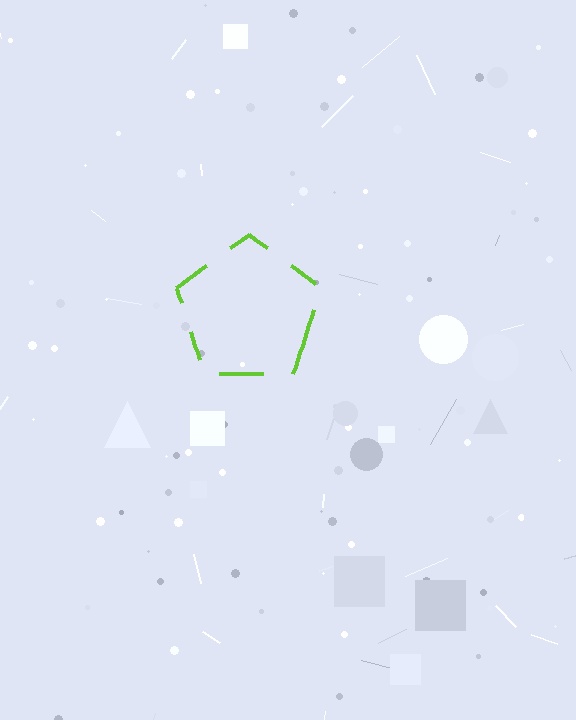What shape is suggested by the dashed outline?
The dashed outline suggests a pentagon.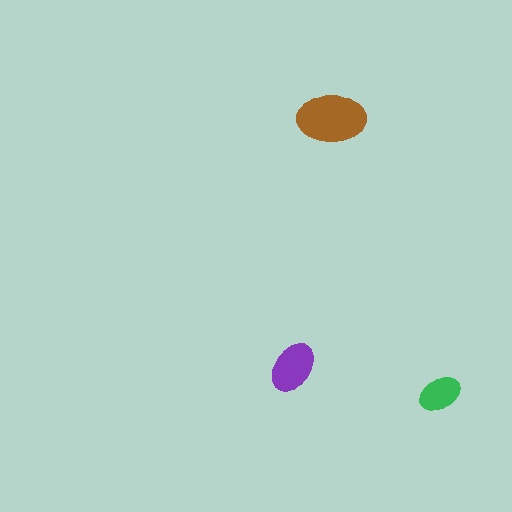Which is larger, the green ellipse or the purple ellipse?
The purple one.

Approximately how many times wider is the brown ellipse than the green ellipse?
About 1.5 times wider.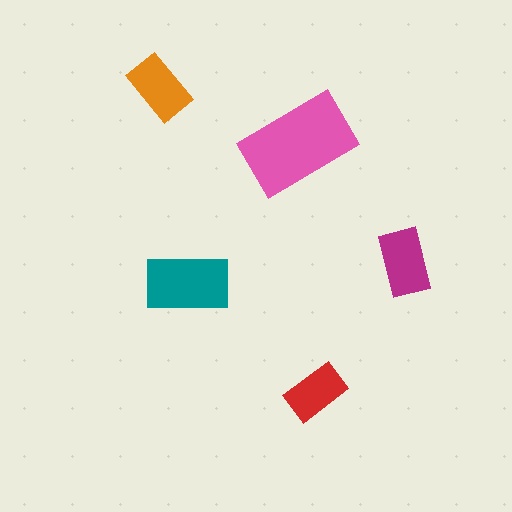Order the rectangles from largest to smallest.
the pink one, the teal one, the magenta one, the orange one, the red one.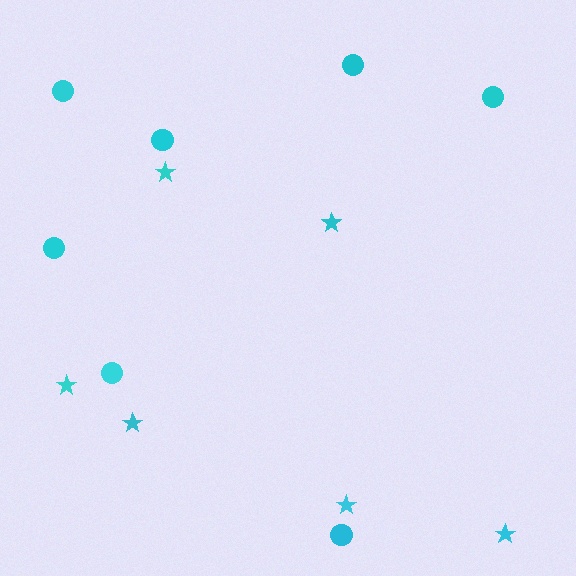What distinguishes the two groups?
There are 2 groups: one group of circles (7) and one group of stars (6).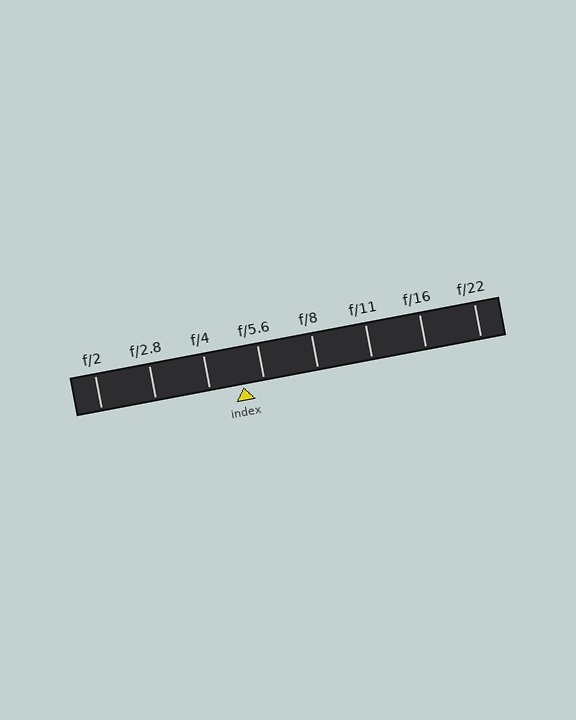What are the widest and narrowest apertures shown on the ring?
The widest aperture shown is f/2 and the narrowest is f/22.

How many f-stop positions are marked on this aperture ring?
There are 8 f-stop positions marked.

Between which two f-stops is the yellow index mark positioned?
The index mark is between f/4 and f/5.6.